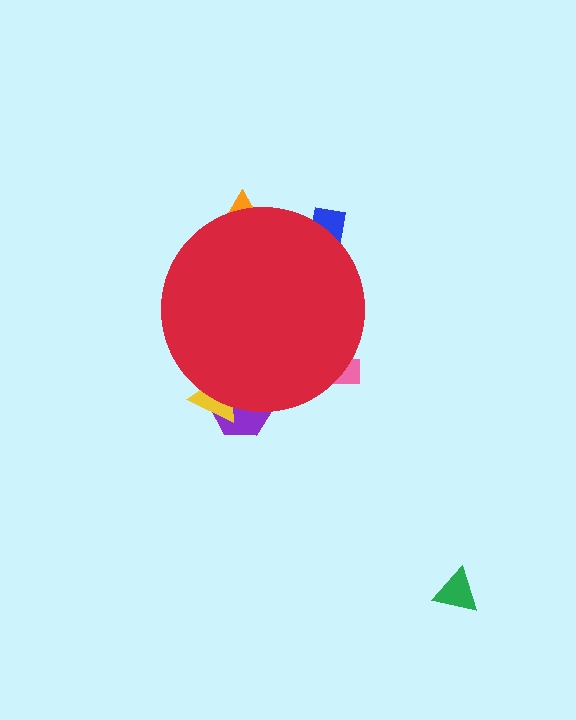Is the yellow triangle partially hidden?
Yes, the yellow triangle is partially hidden behind the red circle.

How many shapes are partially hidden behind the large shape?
5 shapes are partially hidden.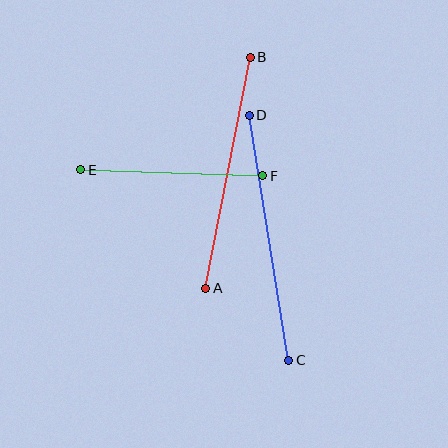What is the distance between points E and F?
The distance is approximately 182 pixels.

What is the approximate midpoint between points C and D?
The midpoint is at approximately (269, 238) pixels.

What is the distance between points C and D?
The distance is approximately 248 pixels.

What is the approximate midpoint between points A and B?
The midpoint is at approximately (228, 173) pixels.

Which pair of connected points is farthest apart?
Points C and D are farthest apart.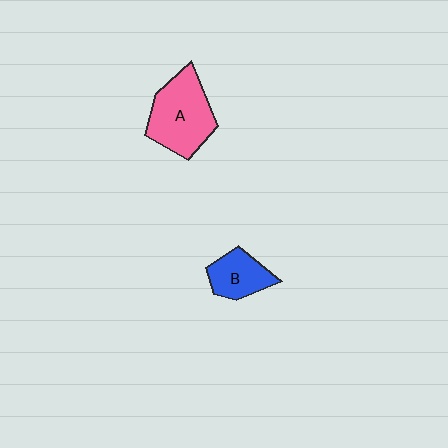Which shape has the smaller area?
Shape B (blue).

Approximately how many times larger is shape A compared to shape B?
Approximately 1.8 times.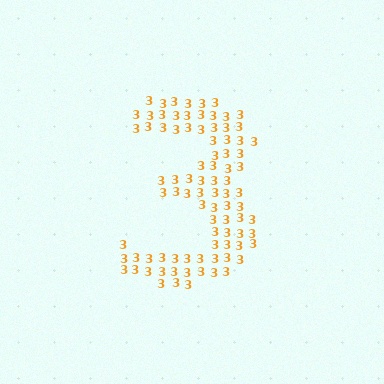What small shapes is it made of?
It is made of small digit 3's.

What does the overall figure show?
The overall figure shows the digit 3.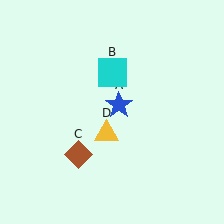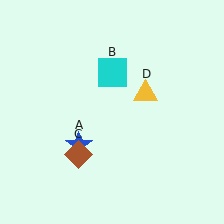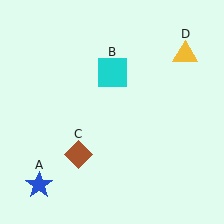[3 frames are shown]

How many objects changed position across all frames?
2 objects changed position: blue star (object A), yellow triangle (object D).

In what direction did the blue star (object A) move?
The blue star (object A) moved down and to the left.